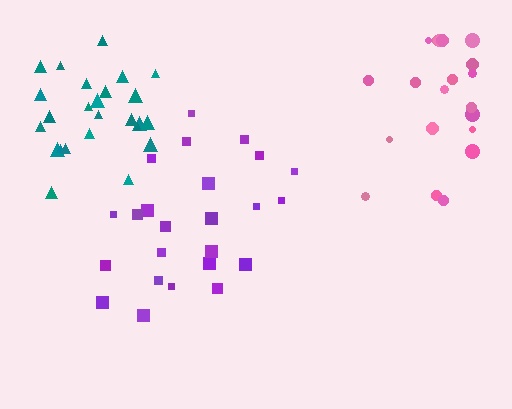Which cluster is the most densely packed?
Teal.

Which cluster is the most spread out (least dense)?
Purple.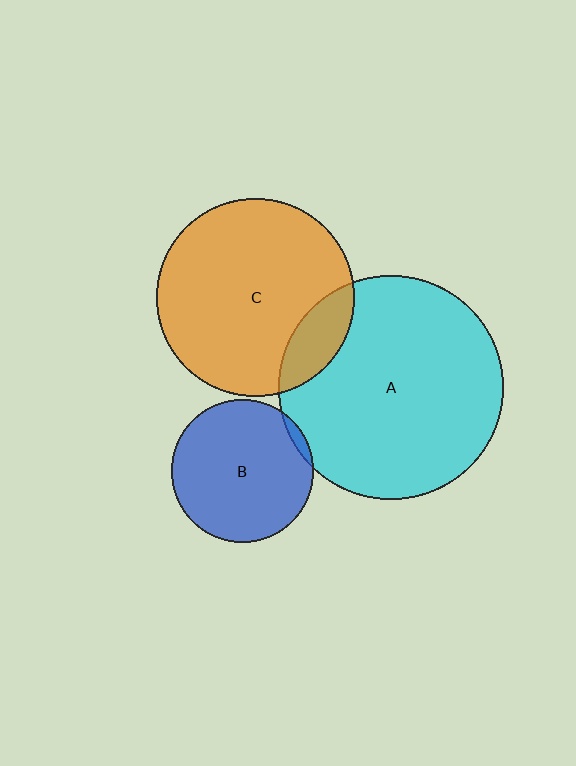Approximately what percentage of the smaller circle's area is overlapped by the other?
Approximately 5%.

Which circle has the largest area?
Circle A (cyan).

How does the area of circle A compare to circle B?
Approximately 2.5 times.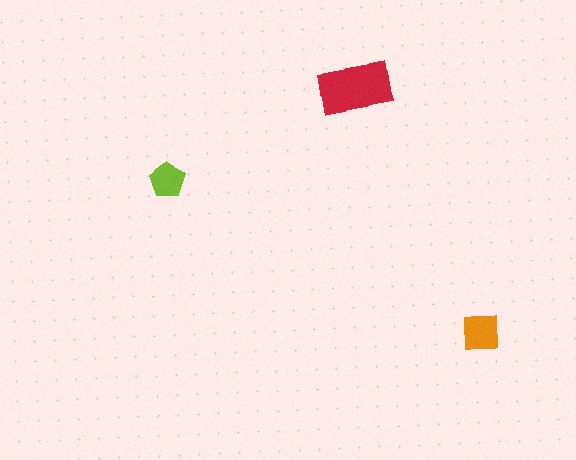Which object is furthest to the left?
The lime pentagon is leftmost.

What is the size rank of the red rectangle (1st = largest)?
1st.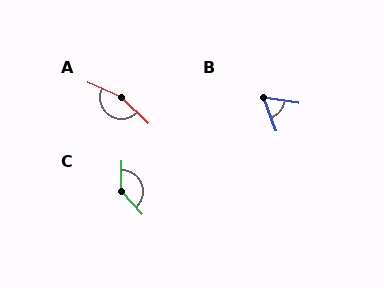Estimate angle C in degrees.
Approximately 137 degrees.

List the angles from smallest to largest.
B (62°), C (137°), A (159°).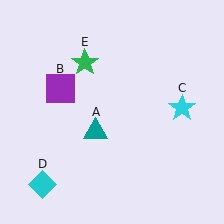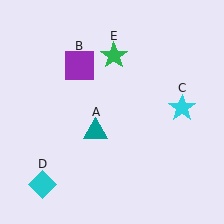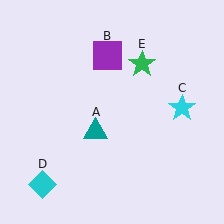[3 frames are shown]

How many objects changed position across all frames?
2 objects changed position: purple square (object B), green star (object E).